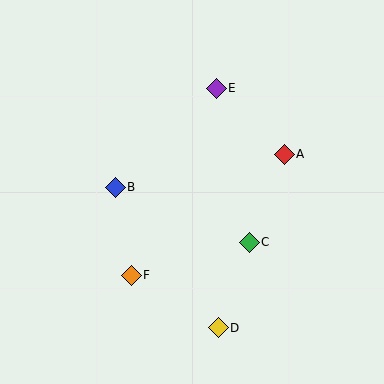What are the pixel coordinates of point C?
Point C is at (249, 242).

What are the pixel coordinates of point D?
Point D is at (218, 328).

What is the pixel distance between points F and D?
The distance between F and D is 102 pixels.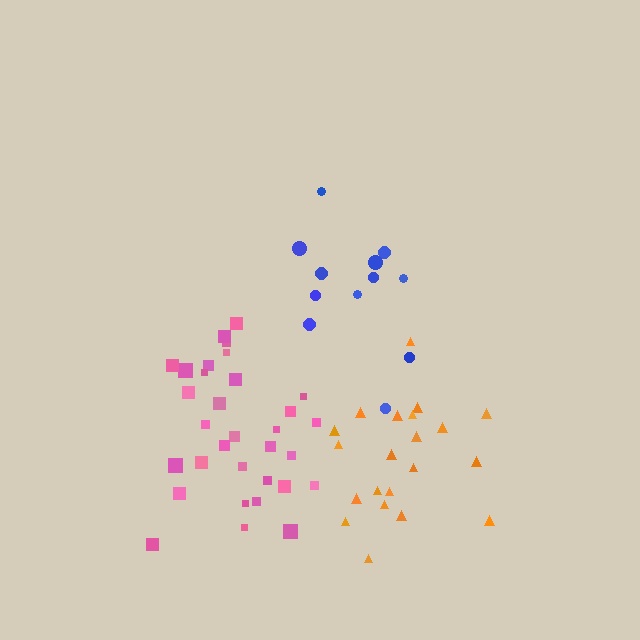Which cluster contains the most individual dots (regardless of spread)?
Pink (32).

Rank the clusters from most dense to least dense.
pink, orange, blue.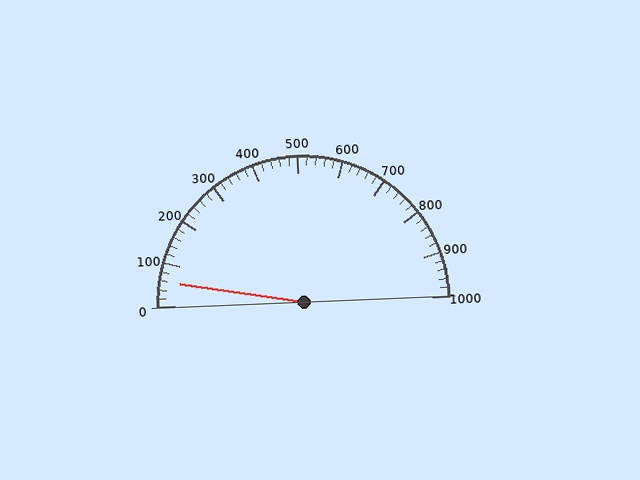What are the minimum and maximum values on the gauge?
The gauge ranges from 0 to 1000.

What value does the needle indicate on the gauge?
The needle indicates approximately 60.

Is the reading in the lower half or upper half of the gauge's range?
The reading is in the lower half of the range (0 to 1000).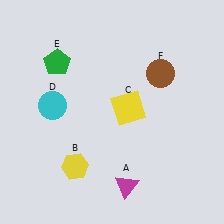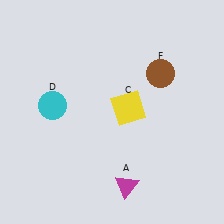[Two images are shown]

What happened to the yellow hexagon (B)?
The yellow hexagon (B) was removed in Image 2. It was in the bottom-left area of Image 1.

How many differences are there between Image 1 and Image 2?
There are 2 differences between the two images.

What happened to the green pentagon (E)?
The green pentagon (E) was removed in Image 2. It was in the top-left area of Image 1.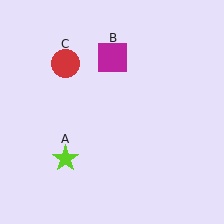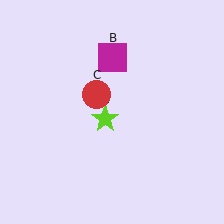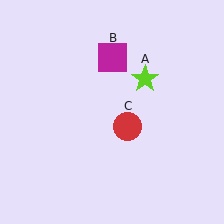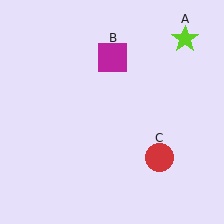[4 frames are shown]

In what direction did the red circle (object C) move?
The red circle (object C) moved down and to the right.